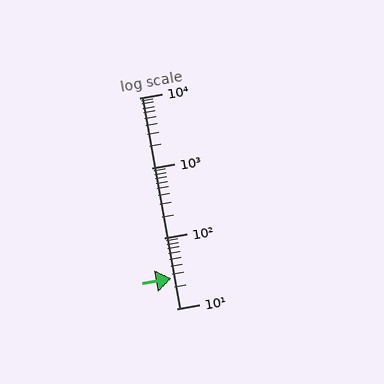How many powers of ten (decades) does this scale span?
The scale spans 3 decades, from 10 to 10000.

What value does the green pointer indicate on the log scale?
The pointer indicates approximately 27.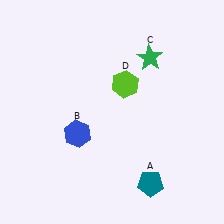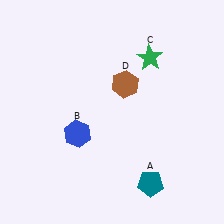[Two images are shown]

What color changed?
The hexagon (D) changed from lime in Image 1 to brown in Image 2.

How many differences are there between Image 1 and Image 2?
There is 1 difference between the two images.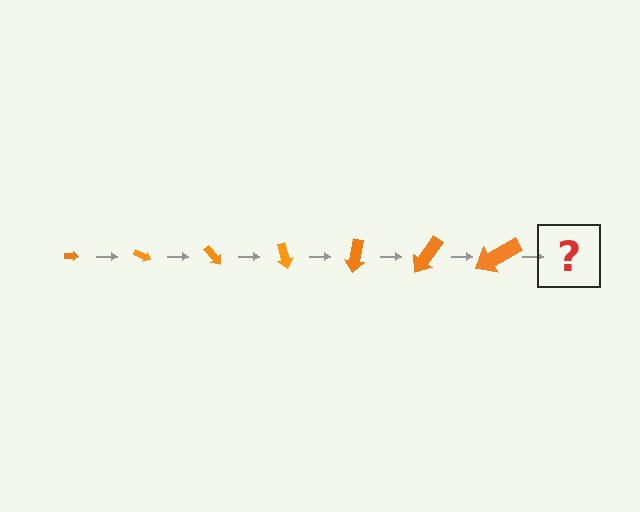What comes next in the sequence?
The next element should be an arrow, larger than the previous one and rotated 175 degrees from the start.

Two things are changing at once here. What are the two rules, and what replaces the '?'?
The two rules are that the arrow grows larger each step and it rotates 25 degrees each step. The '?' should be an arrow, larger than the previous one and rotated 175 degrees from the start.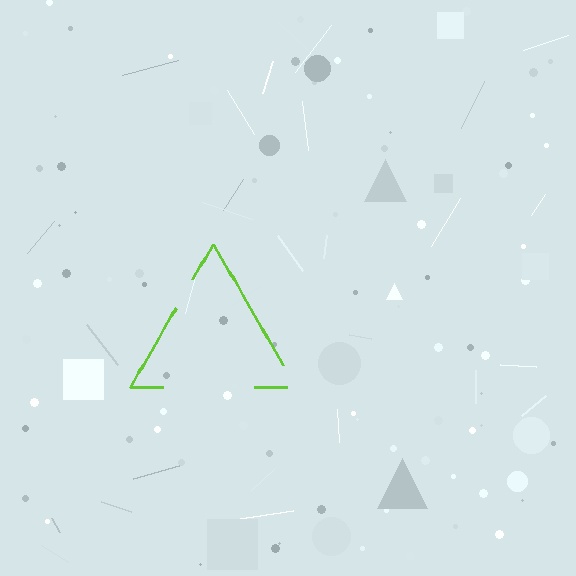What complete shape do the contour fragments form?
The contour fragments form a triangle.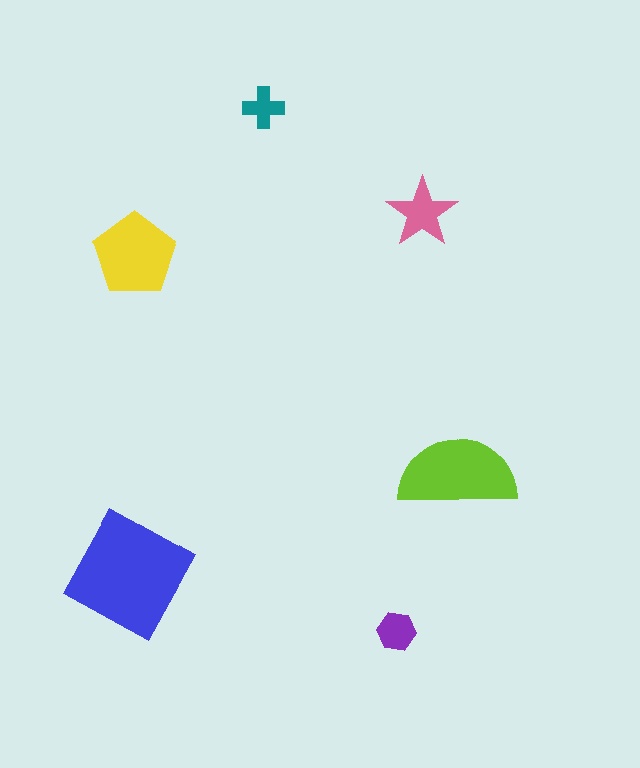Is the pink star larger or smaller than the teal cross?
Larger.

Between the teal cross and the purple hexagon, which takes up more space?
The purple hexagon.